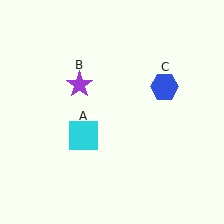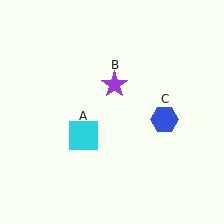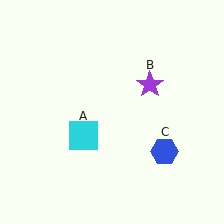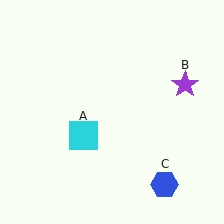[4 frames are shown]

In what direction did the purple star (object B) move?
The purple star (object B) moved right.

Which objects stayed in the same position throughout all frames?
Cyan square (object A) remained stationary.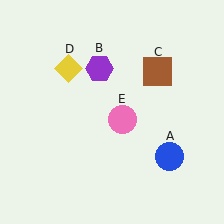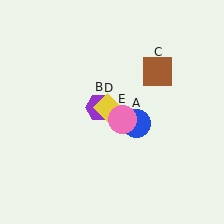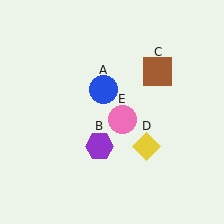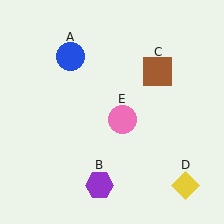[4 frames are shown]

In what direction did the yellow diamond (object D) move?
The yellow diamond (object D) moved down and to the right.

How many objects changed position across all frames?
3 objects changed position: blue circle (object A), purple hexagon (object B), yellow diamond (object D).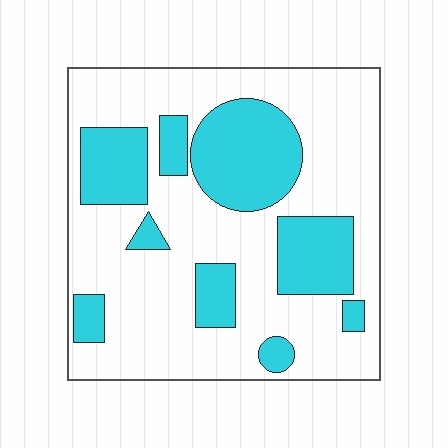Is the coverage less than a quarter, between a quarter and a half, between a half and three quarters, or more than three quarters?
Between a quarter and a half.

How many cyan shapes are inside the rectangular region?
9.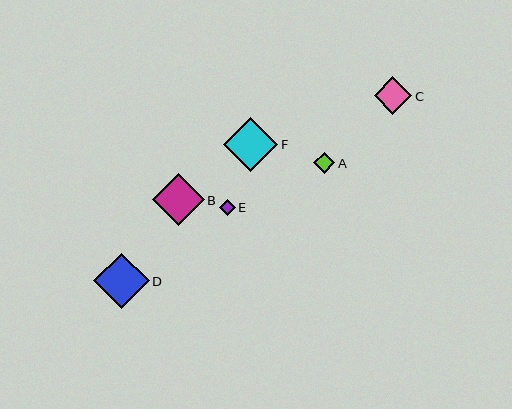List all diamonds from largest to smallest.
From largest to smallest: D, F, B, C, A, E.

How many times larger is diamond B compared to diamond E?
Diamond B is approximately 3.3 times the size of diamond E.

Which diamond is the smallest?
Diamond E is the smallest with a size of approximately 16 pixels.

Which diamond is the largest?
Diamond D is the largest with a size of approximately 55 pixels.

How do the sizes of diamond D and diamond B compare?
Diamond D and diamond B are approximately the same size.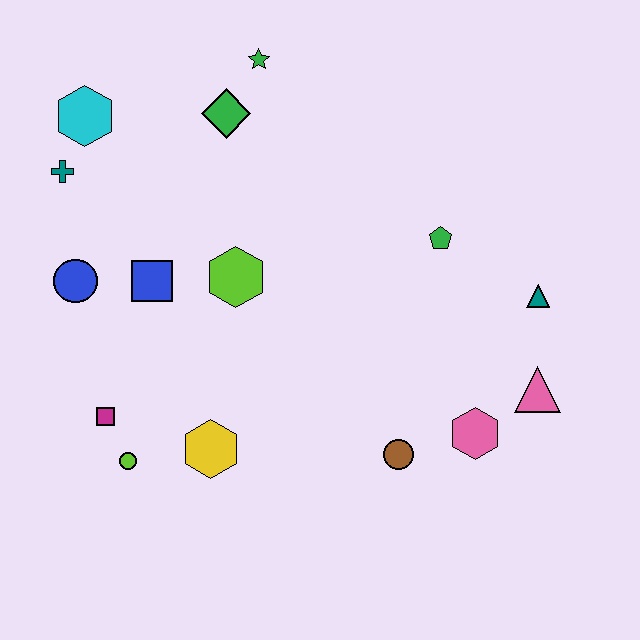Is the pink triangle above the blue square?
No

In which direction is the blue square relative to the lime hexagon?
The blue square is to the left of the lime hexagon.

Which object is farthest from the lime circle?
The teal triangle is farthest from the lime circle.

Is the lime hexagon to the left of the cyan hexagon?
No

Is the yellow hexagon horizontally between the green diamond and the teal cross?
Yes